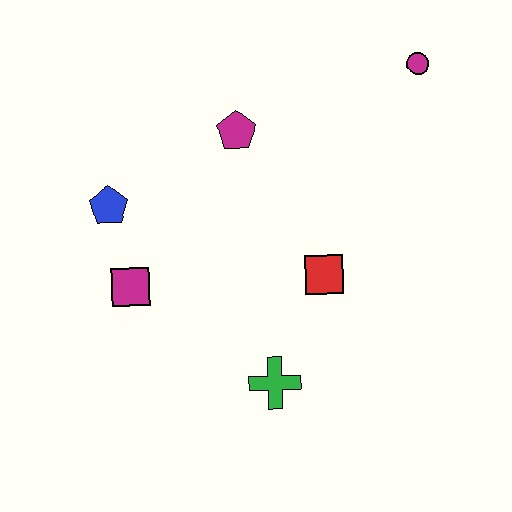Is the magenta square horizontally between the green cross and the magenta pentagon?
No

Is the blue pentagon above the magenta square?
Yes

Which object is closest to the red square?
The green cross is closest to the red square.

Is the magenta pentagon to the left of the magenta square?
No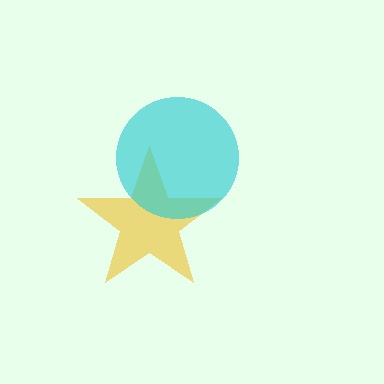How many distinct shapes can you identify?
There are 2 distinct shapes: a yellow star, a cyan circle.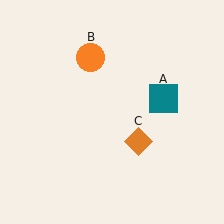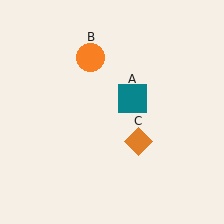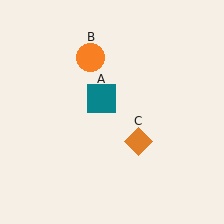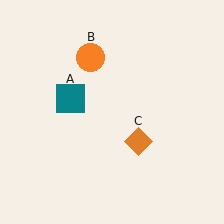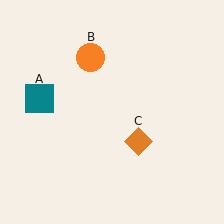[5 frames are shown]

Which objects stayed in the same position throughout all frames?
Orange circle (object B) and orange diamond (object C) remained stationary.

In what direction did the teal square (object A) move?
The teal square (object A) moved left.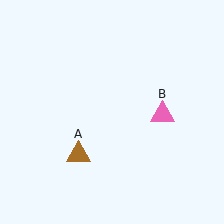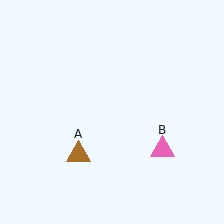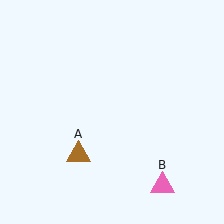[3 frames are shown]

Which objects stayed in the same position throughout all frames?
Brown triangle (object A) remained stationary.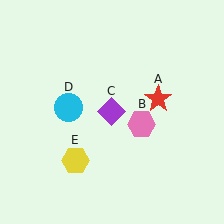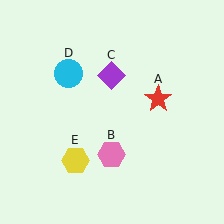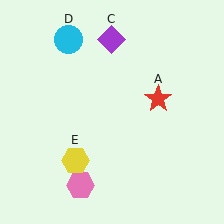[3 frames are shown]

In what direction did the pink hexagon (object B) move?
The pink hexagon (object B) moved down and to the left.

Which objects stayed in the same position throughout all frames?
Red star (object A) and yellow hexagon (object E) remained stationary.